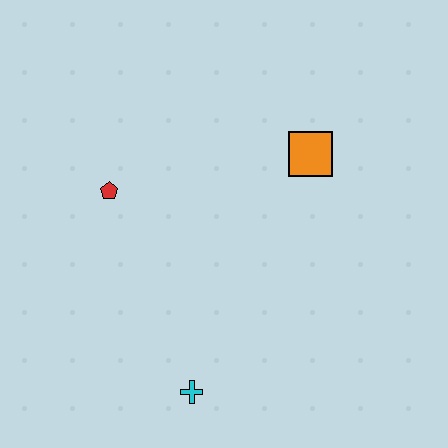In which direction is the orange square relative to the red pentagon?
The orange square is to the right of the red pentagon.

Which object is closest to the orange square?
The red pentagon is closest to the orange square.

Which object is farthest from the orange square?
The cyan cross is farthest from the orange square.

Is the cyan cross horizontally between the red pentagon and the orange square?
Yes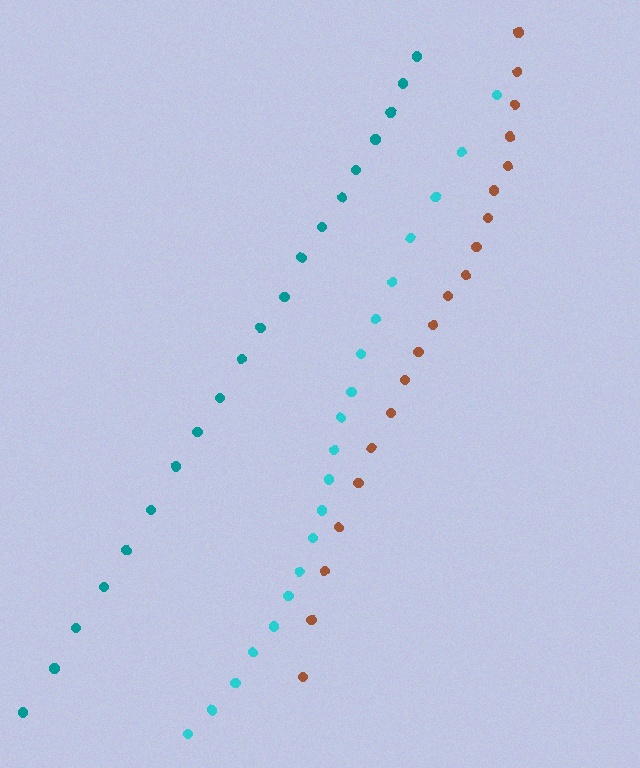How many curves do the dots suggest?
There are 3 distinct paths.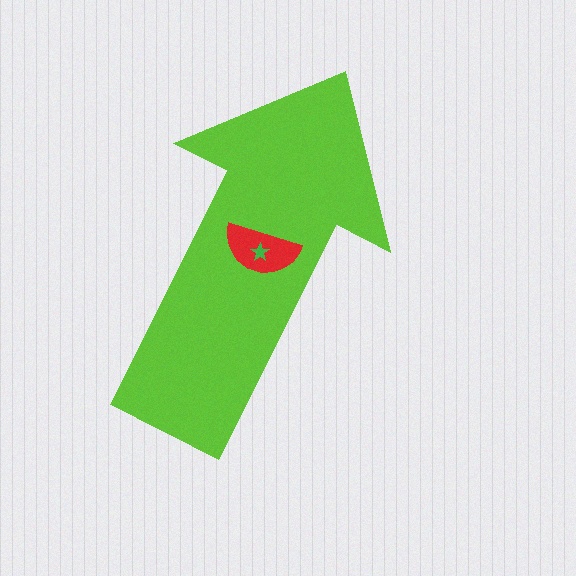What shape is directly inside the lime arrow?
The red semicircle.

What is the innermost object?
The green star.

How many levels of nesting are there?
3.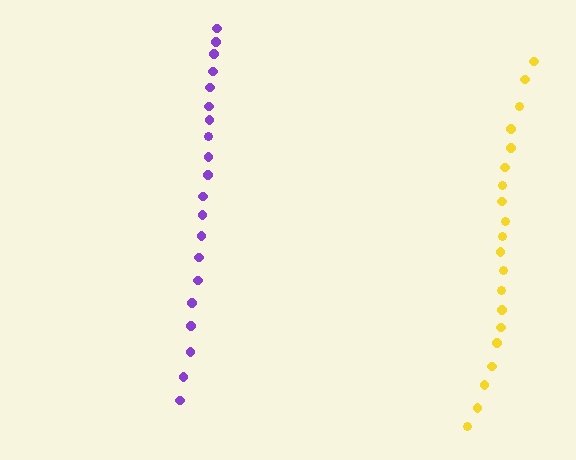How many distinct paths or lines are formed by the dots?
There are 2 distinct paths.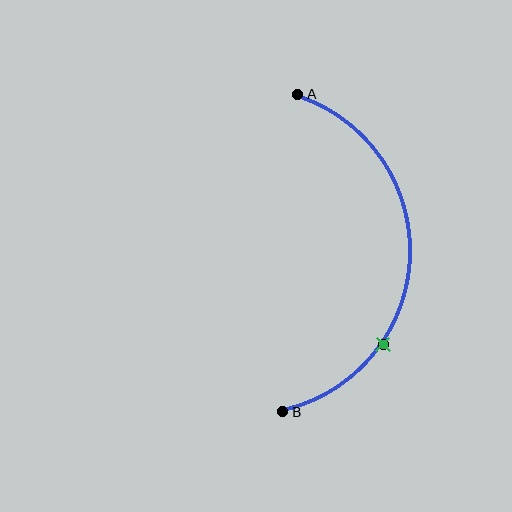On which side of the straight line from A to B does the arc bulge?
The arc bulges to the right of the straight line connecting A and B.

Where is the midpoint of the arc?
The arc midpoint is the point on the curve farthest from the straight line joining A and B. It sits to the right of that line.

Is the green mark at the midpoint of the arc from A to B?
No. The green mark lies on the arc but is closer to endpoint B. The arc midpoint would be at the point on the curve equidistant along the arc from both A and B.